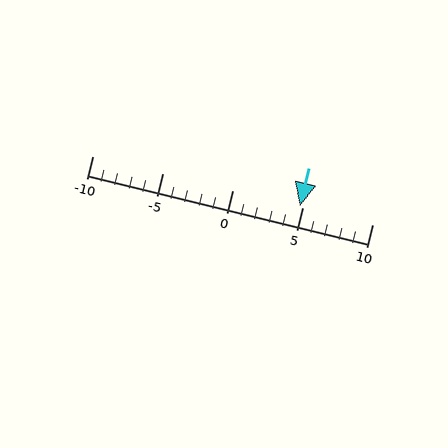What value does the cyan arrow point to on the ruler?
The cyan arrow points to approximately 5.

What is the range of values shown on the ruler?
The ruler shows values from -10 to 10.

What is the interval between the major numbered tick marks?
The major tick marks are spaced 5 units apart.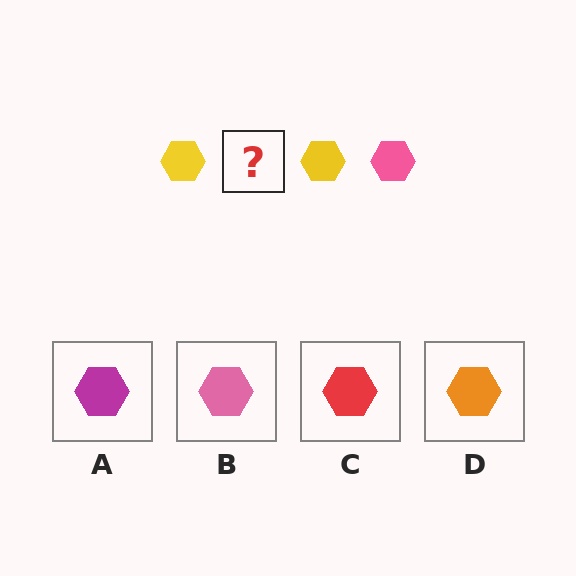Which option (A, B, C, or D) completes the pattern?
B.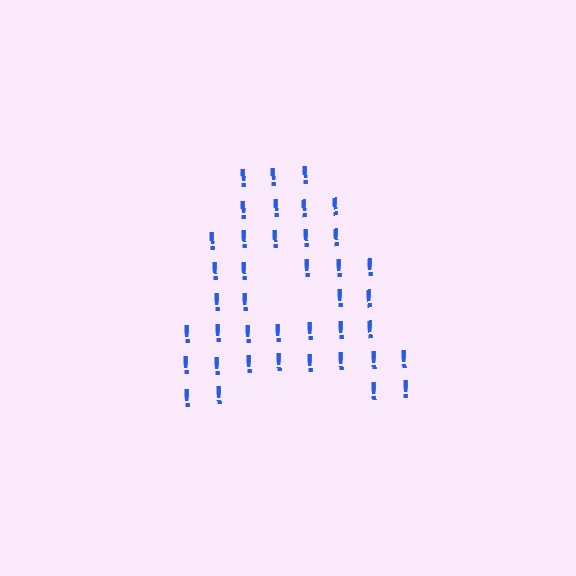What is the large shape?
The large shape is the letter A.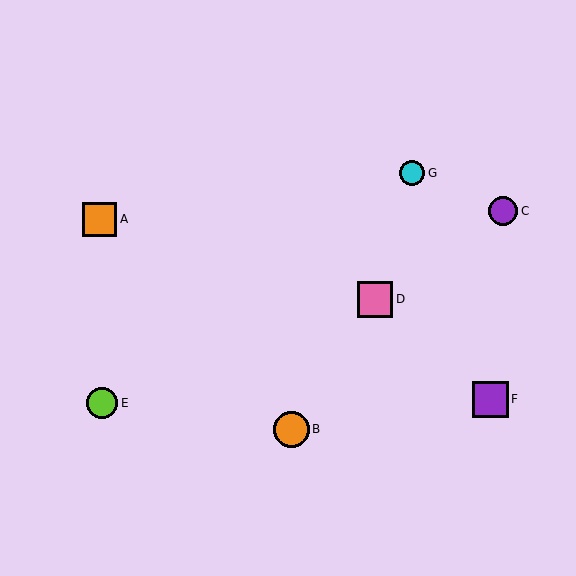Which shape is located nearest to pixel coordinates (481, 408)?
The purple square (labeled F) at (491, 399) is nearest to that location.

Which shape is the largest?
The orange circle (labeled B) is the largest.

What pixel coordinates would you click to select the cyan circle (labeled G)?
Click at (412, 173) to select the cyan circle G.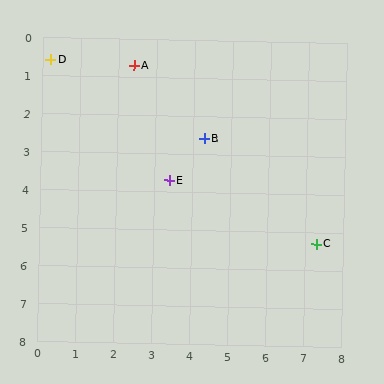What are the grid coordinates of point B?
Point B is at approximately (4.3, 2.6).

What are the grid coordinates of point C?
Point C is at approximately (7.3, 5.3).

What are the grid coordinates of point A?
Point A is at approximately (2.4, 0.7).